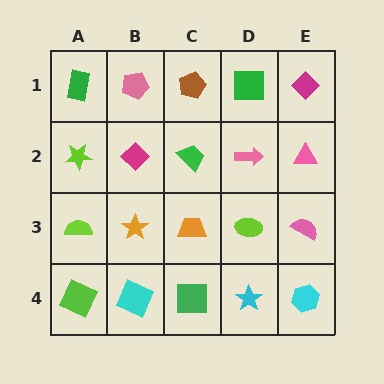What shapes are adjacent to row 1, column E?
A pink triangle (row 2, column E), a green square (row 1, column D).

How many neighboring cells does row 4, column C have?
3.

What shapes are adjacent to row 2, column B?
A pink pentagon (row 1, column B), an orange star (row 3, column B), a lime star (row 2, column A), a green trapezoid (row 2, column C).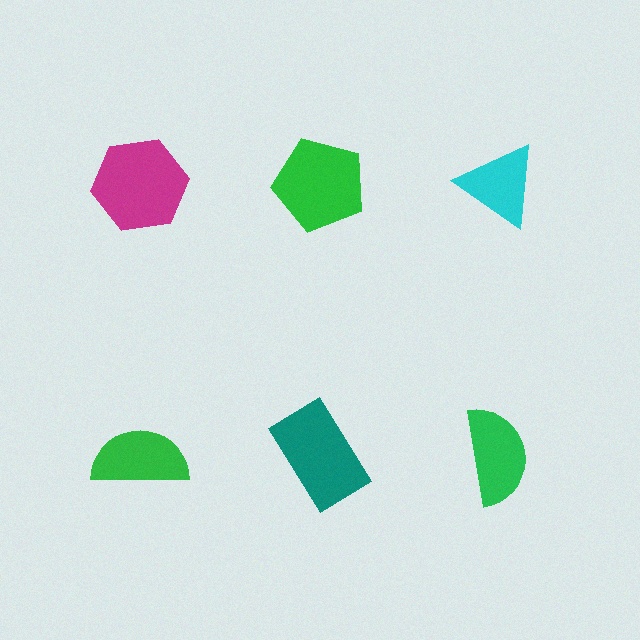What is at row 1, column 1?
A magenta hexagon.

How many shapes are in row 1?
3 shapes.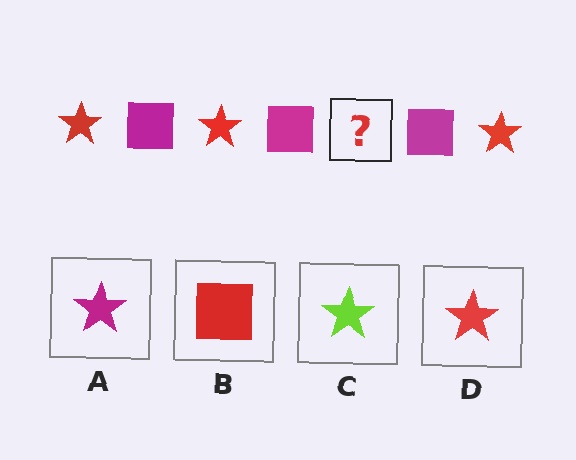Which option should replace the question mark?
Option D.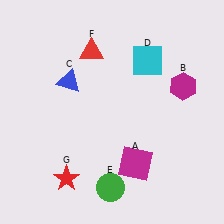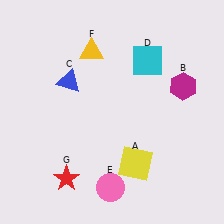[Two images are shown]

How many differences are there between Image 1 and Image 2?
There are 3 differences between the two images.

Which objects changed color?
A changed from magenta to yellow. E changed from green to pink. F changed from red to yellow.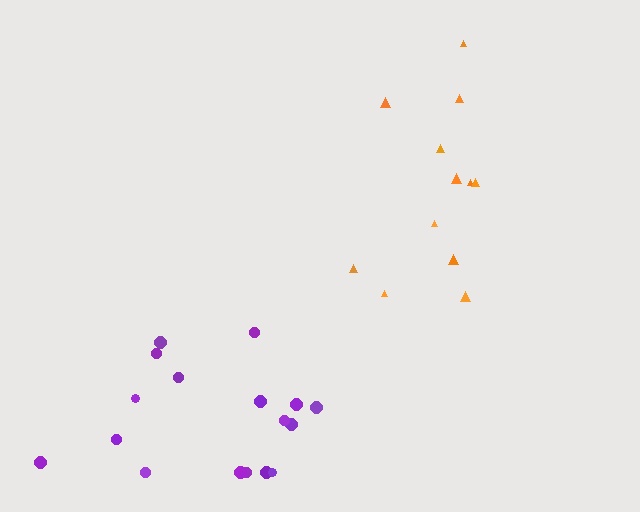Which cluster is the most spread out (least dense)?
Orange.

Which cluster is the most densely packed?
Purple.